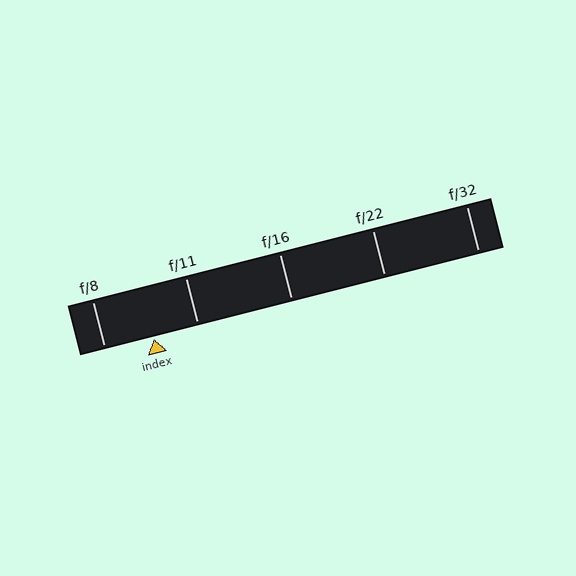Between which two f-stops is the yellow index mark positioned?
The index mark is between f/8 and f/11.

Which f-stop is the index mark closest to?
The index mark is closest to f/11.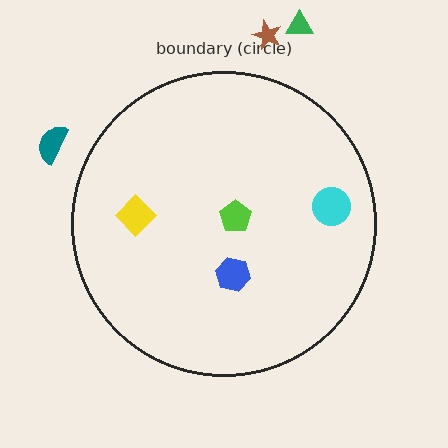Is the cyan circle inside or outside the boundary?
Inside.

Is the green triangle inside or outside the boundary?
Outside.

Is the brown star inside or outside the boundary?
Outside.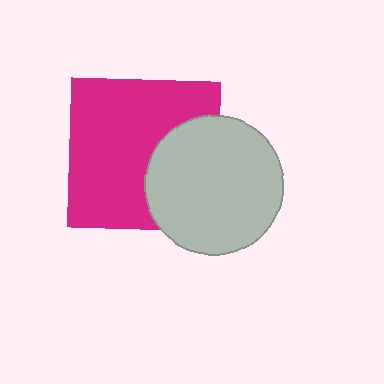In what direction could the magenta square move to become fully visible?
The magenta square could move left. That would shift it out from behind the light gray circle entirely.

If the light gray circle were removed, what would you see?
You would see the complete magenta square.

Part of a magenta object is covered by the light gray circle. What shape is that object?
It is a square.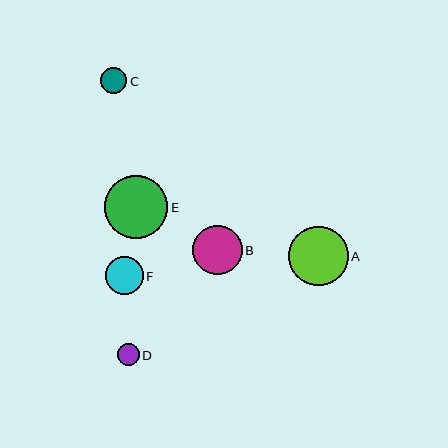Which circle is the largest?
Circle E is the largest with a size of approximately 63 pixels.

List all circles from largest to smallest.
From largest to smallest: E, A, B, F, C, D.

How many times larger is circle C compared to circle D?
Circle C is approximately 1.2 times the size of circle D.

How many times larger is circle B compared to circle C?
Circle B is approximately 1.9 times the size of circle C.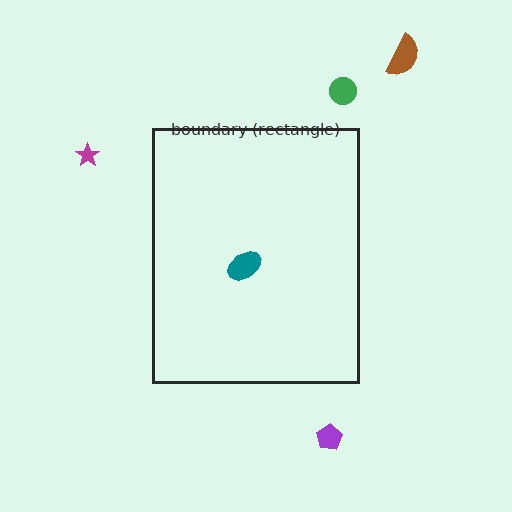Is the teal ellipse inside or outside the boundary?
Inside.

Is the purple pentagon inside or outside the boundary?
Outside.